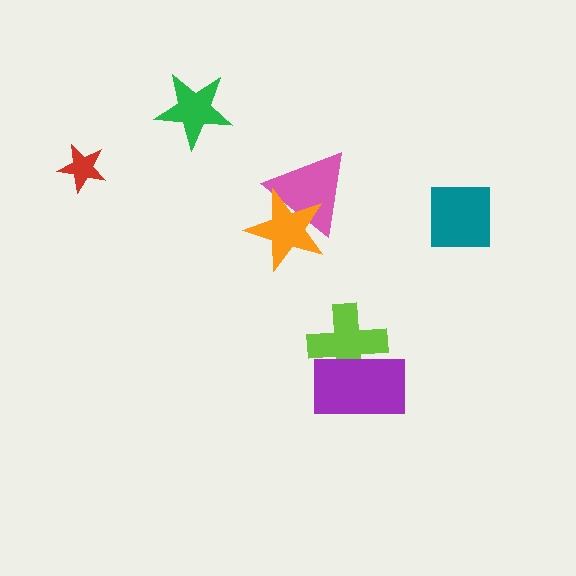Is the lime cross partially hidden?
Yes, it is partially covered by another shape.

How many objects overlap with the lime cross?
1 object overlaps with the lime cross.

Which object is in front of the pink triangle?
The orange star is in front of the pink triangle.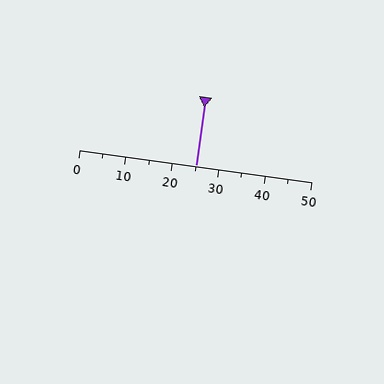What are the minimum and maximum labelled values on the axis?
The axis runs from 0 to 50.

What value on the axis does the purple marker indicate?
The marker indicates approximately 25.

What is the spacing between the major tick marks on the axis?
The major ticks are spaced 10 apart.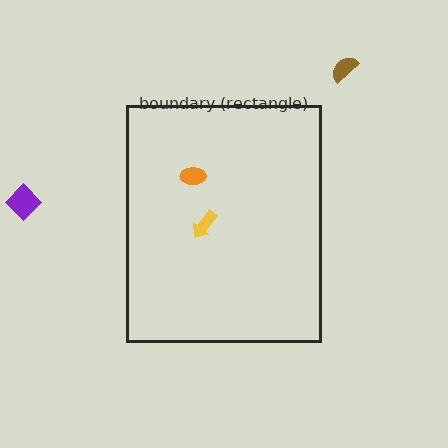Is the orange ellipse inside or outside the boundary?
Inside.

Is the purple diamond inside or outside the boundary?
Outside.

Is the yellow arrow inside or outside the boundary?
Inside.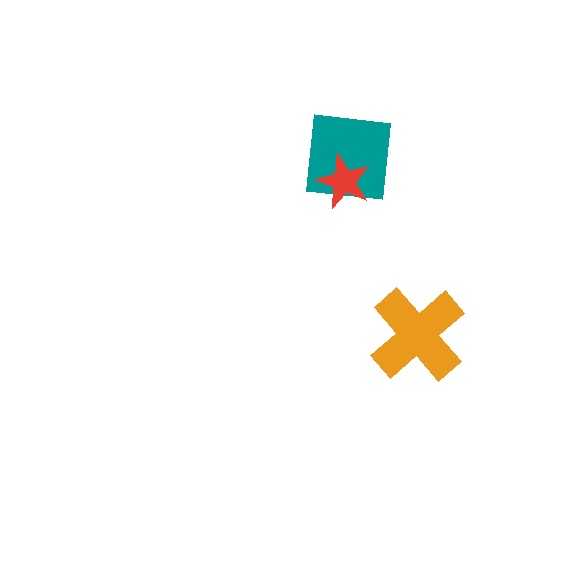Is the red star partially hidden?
No, no other shape covers it.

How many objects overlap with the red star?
1 object overlaps with the red star.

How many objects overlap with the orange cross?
0 objects overlap with the orange cross.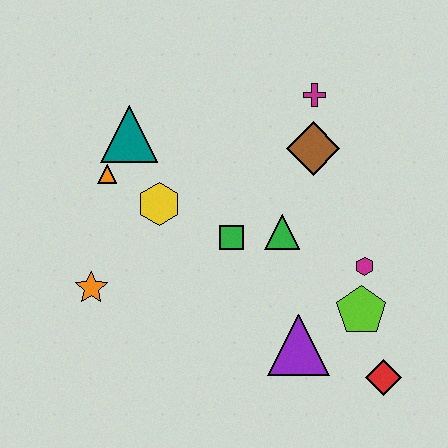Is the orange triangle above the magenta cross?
No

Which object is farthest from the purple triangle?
The teal triangle is farthest from the purple triangle.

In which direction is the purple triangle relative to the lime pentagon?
The purple triangle is to the left of the lime pentagon.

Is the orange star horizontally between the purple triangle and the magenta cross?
No